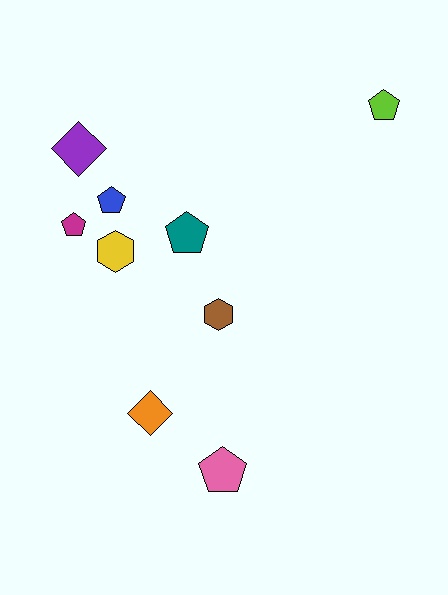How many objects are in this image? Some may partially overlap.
There are 9 objects.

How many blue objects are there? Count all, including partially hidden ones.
There is 1 blue object.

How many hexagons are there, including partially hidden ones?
There are 2 hexagons.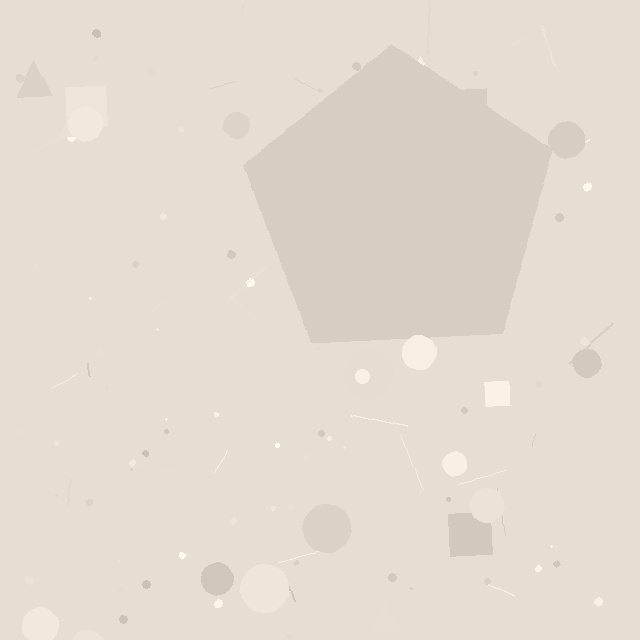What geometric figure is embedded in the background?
A pentagon is embedded in the background.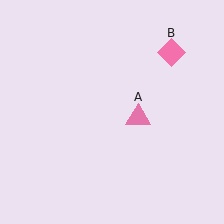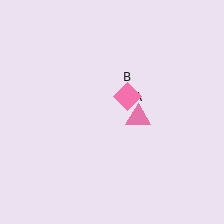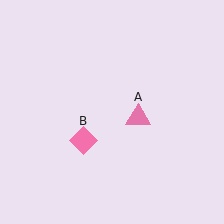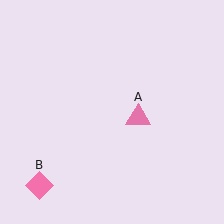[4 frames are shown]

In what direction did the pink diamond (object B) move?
The pink diamond (object B) moved down and to the left.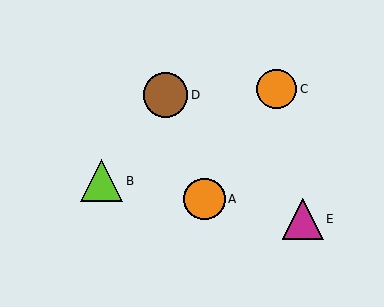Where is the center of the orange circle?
The center of the orange circle is at (205, 199).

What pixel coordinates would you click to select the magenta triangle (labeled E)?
Click at (303, 219) to select the magenta triangle E.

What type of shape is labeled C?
Shape C is an orange circle.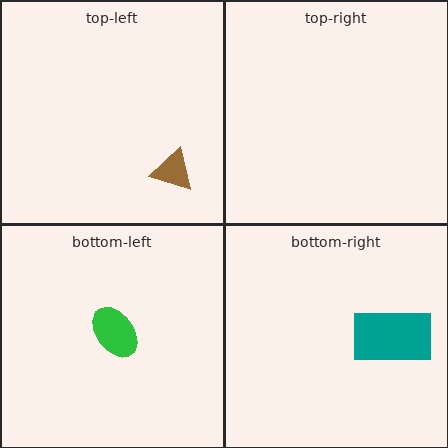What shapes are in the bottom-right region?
The teal rectangle.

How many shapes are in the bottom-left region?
1.